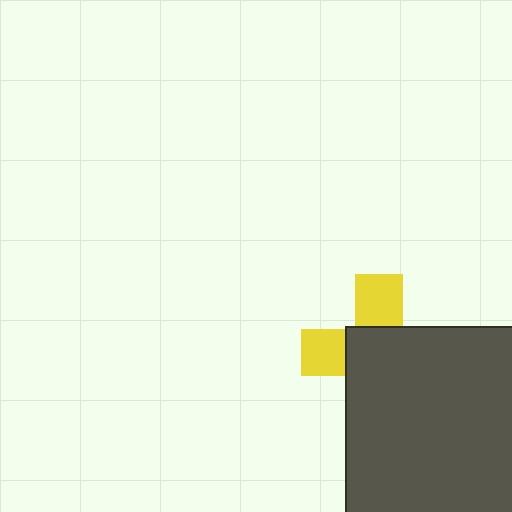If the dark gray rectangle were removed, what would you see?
You would see the complete yellow cross.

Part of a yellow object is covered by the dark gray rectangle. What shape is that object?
It is a cross.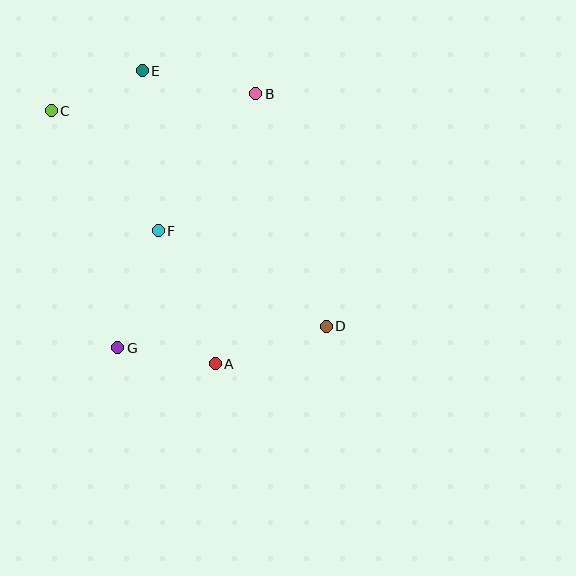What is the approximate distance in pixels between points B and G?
The distance between B and G is approximately 289 pixels.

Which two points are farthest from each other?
Points C and D are farthest from each other.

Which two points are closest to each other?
Points A and G are closest to each other.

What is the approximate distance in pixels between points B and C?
The distance between B and C is approximately 205 pixels.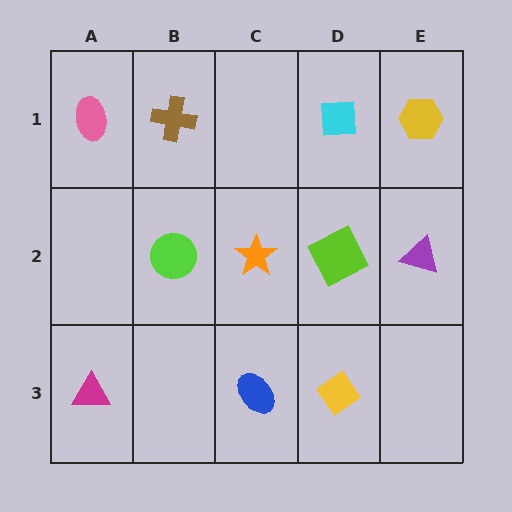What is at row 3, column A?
A magenta triangle.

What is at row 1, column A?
A pink ellipse.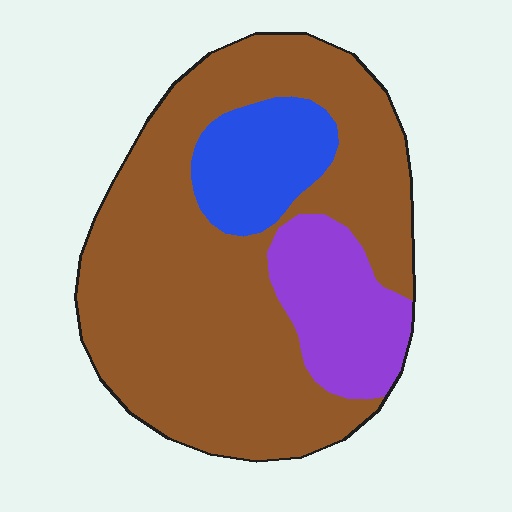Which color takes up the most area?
Brown, at roughly 70%.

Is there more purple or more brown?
Brown.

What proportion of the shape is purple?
Purple covers roughly 15% of the shape.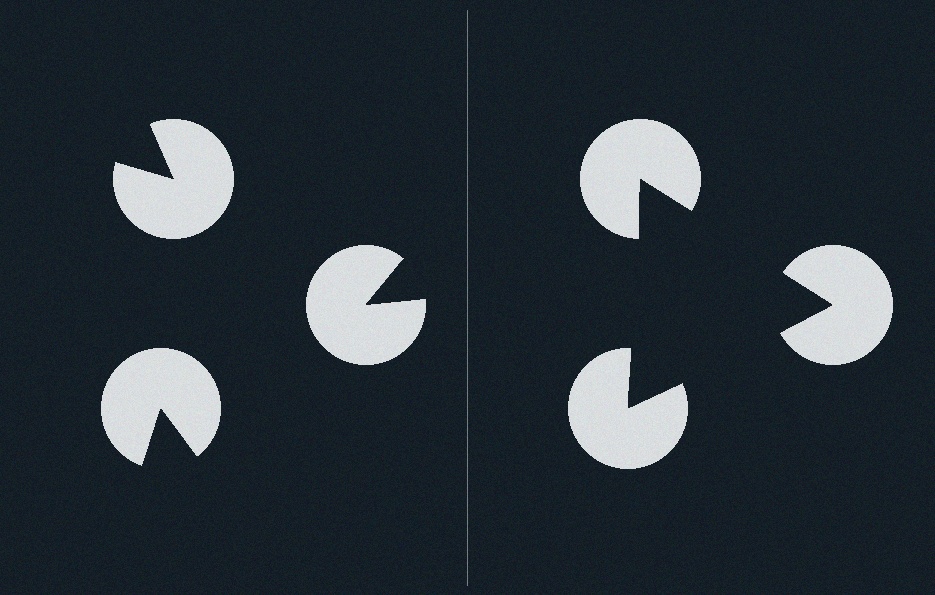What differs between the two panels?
The pac-man discs are positioned identically on both sides; only the wedge orientations differ. On the right they align to a triangle; on the left they are misaligned.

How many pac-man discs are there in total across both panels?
6 — 3 on each side.